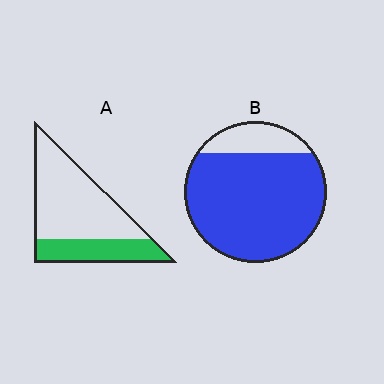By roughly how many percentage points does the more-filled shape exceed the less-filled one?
By roughly 50 percentage points (B over A).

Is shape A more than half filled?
No.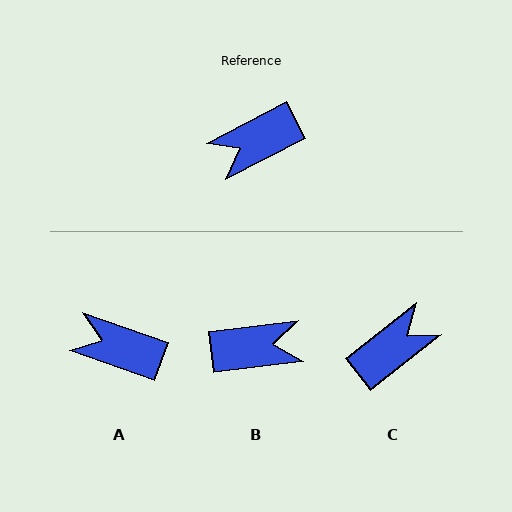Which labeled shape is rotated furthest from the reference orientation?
C, about 169 degrees away.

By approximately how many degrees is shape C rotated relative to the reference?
Approximately 169 degrees clockwise.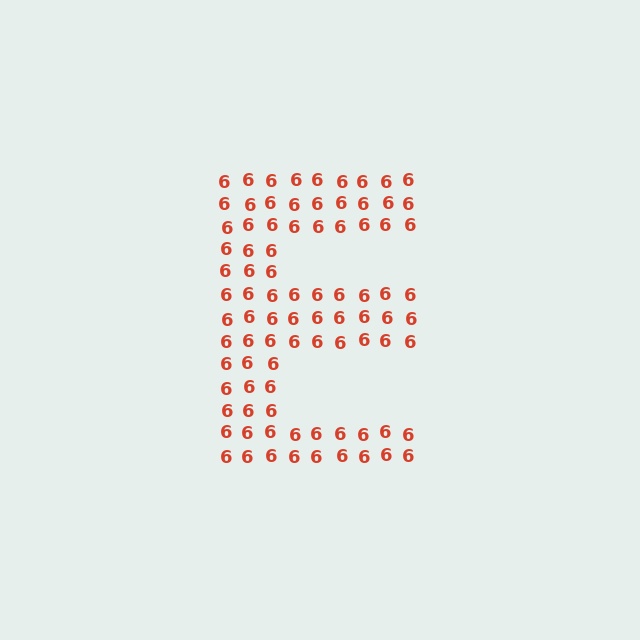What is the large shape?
The large shape is the letter E.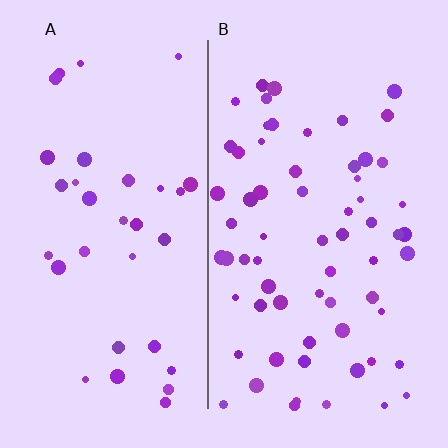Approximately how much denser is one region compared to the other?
Approximately 1.9× — region B over region A.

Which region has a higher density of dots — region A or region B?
B (the right).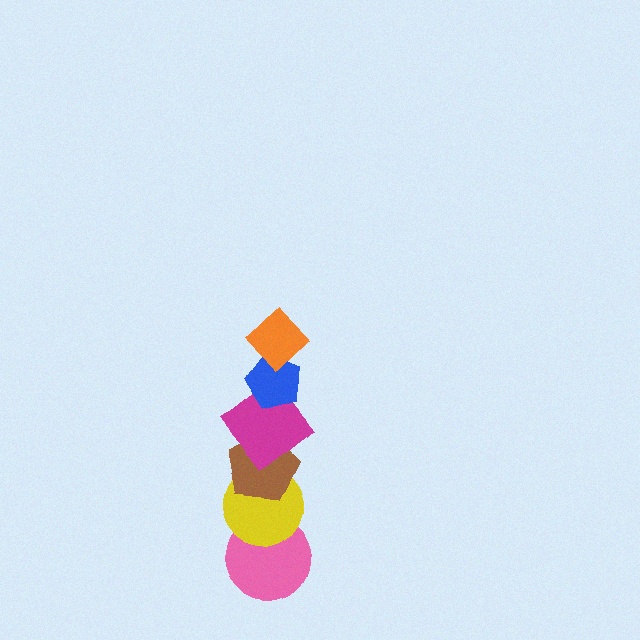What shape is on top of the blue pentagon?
The orange diamond is on top of the blue pentagon.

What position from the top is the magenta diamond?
The magenta diamond is 3rd from the top.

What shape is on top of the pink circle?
The yellow circle is on top of the pink circle.